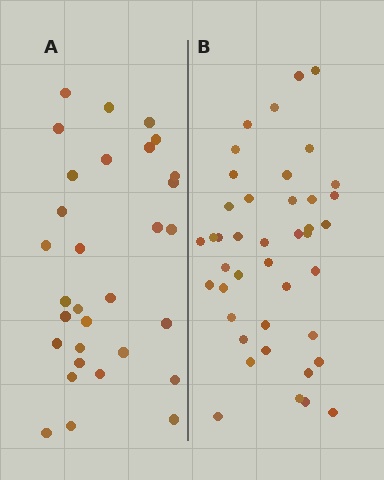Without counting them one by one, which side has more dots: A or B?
Region B (the right region) has more dots.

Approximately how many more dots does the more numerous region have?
Region B has roughly 12 or so more dots than region A.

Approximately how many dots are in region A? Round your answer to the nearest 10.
About 30 dots. (The exact count is 31, which rounds to 30.)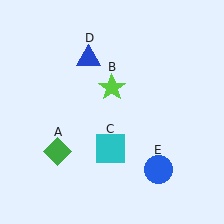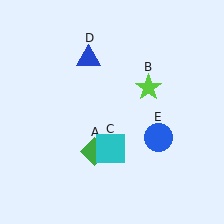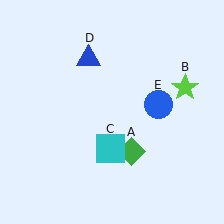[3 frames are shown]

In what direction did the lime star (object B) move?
The lime star (object B) moved right.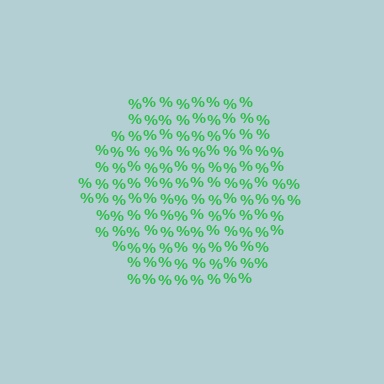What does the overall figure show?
The overall figure shows a hexagon.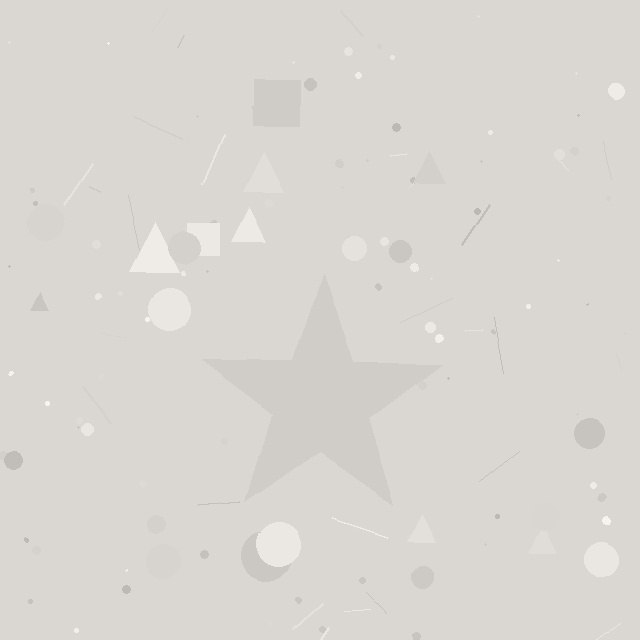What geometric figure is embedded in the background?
A star is embedded in the background.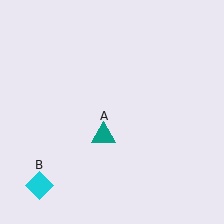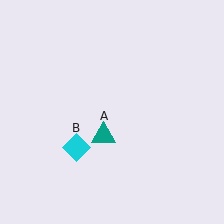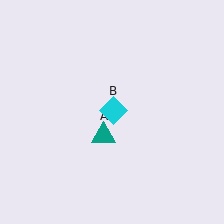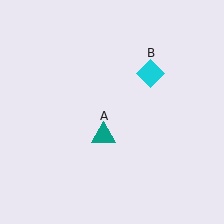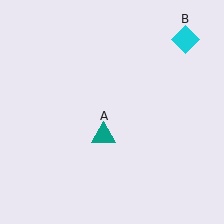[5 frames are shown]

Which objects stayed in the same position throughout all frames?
Teal triangle (object A) remained stationary.